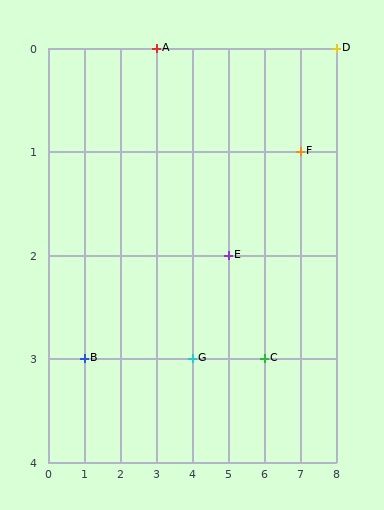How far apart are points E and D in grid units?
Points E and D are 3 columns and 2 rows apart (about 3.6 grid units diagonally).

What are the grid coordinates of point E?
Point E is at grid coordinates (5, 2).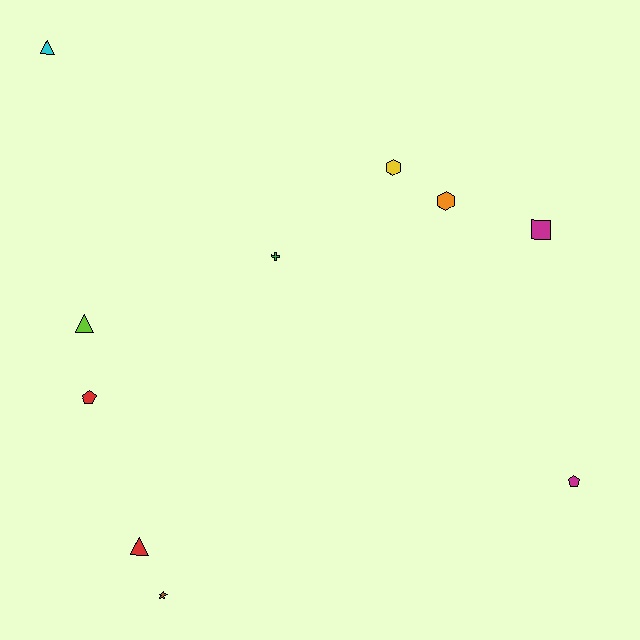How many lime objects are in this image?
There is 1 lime object.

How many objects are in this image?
There are 10 objects.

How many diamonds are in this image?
There are no diamonds.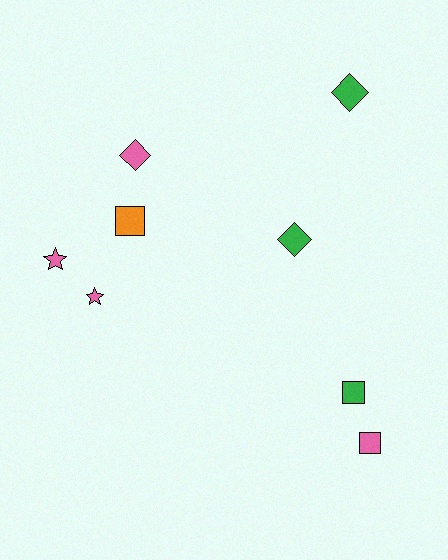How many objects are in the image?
There are 8 objects.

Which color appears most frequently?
Pink, with 4 objects.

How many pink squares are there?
There is 1 pink square.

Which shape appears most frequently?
Square, with 3 objects.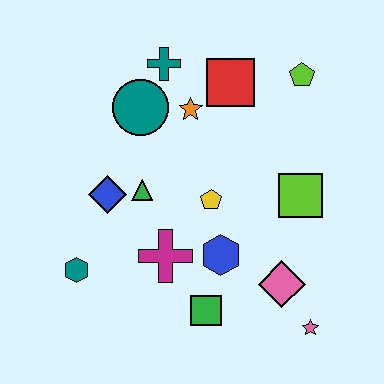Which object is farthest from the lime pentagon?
The teal hexagon is farthest from the lime pentagon.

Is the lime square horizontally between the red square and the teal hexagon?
No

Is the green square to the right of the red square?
No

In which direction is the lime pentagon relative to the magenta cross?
The lime pentagon is above the magenta cross.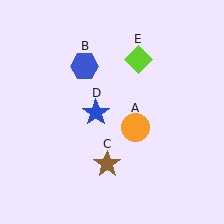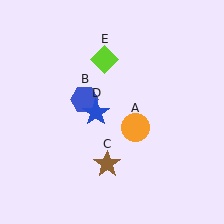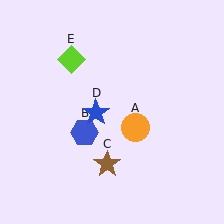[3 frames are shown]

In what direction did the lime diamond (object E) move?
The lime diamond (object E) moved left.